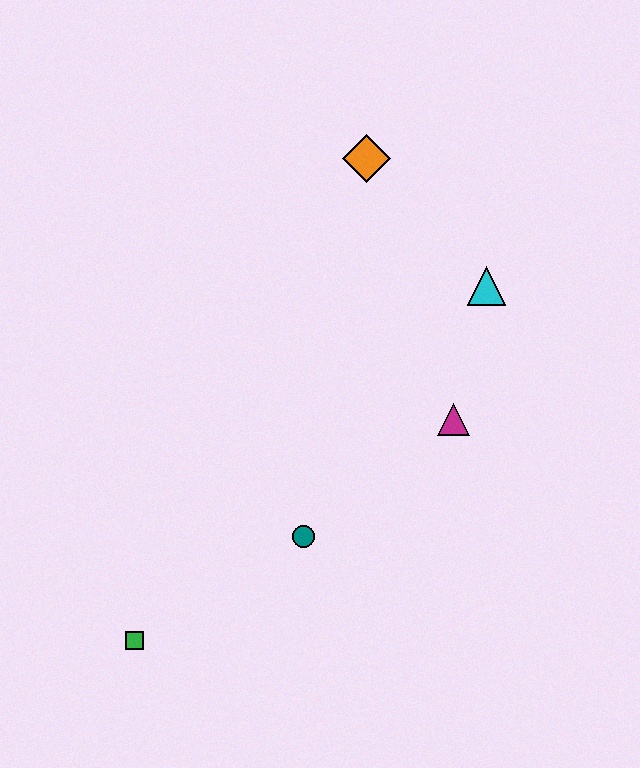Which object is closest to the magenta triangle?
The cyan triangle is closest to the magenta triangle.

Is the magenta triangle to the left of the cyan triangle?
Yes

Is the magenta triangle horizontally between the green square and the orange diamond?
No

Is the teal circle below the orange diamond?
Yes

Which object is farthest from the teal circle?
The orange diamond is farthest from the teal circle.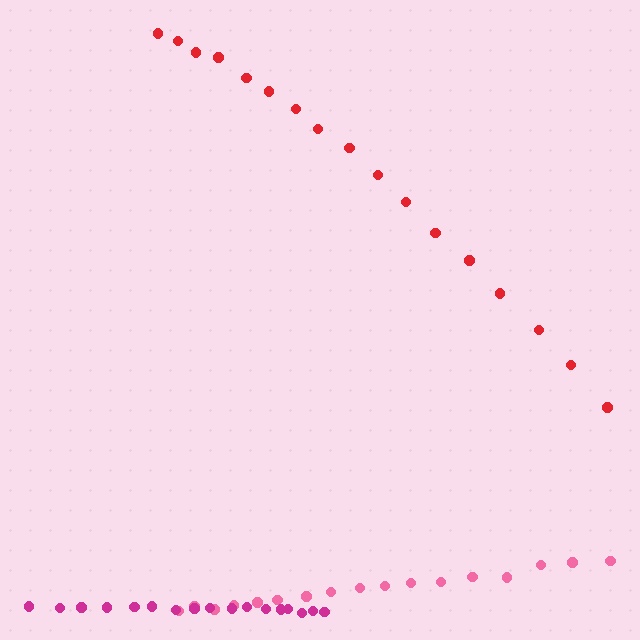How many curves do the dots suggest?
There are 3 distinct paths.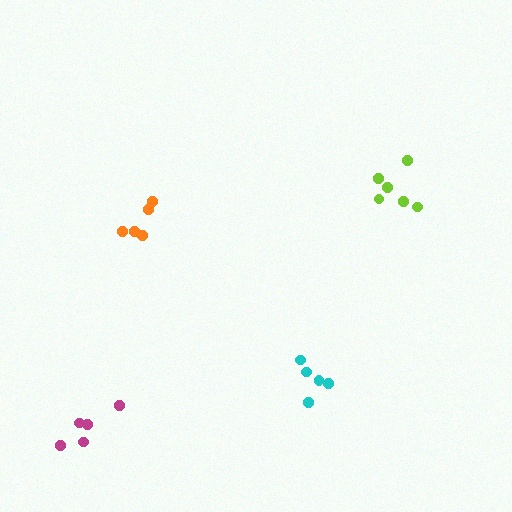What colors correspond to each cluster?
The clusters are colored: lime, cyan, orange, magenta.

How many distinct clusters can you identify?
There are 4 distinct clusters.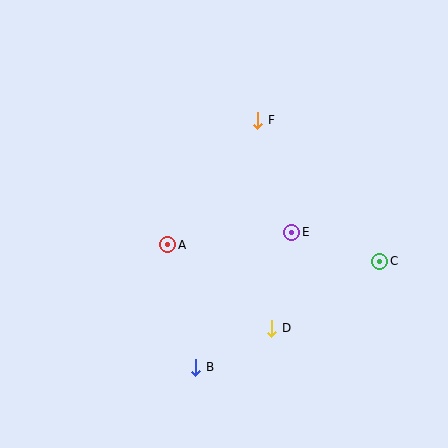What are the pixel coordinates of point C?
Point C is at (380, 261).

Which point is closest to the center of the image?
Point A at (168, 245) is closest to the center.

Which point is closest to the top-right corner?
Point F is closest to the top-right corner.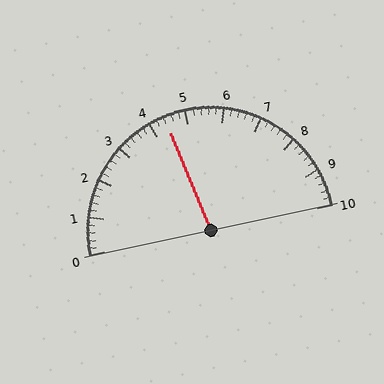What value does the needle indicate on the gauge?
The needle indicates approximately 4.4.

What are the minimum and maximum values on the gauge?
The gauge ranges from 0 to 10.